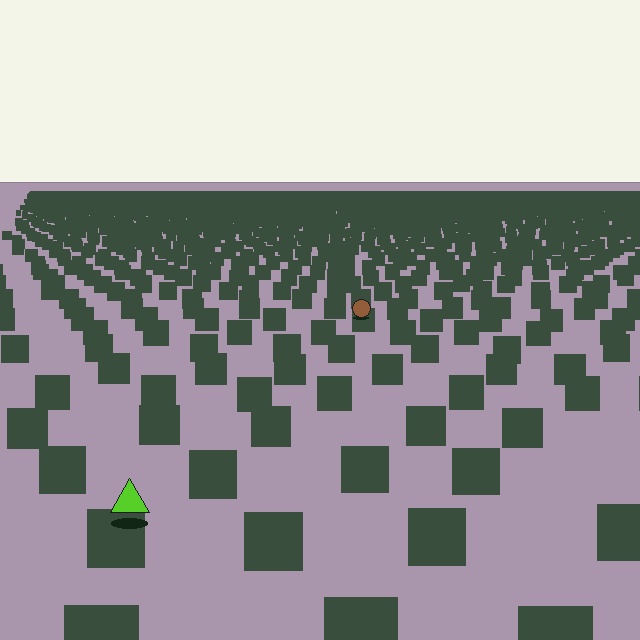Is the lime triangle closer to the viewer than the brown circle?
Yes. The lime triangle is closer — you can tell from the texture gradient: the ground texture is coarser near it.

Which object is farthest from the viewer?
The brown circle is farthest from the viewer. It appears smaller and the ground texture around it is denser.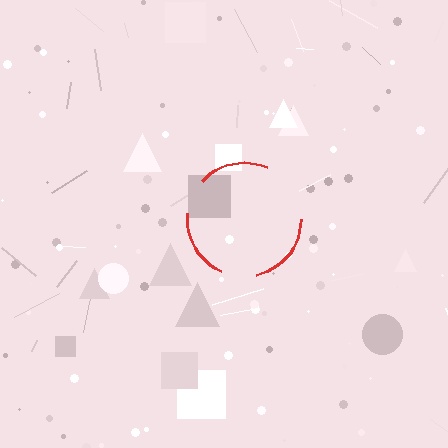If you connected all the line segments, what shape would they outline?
They would outline a circle.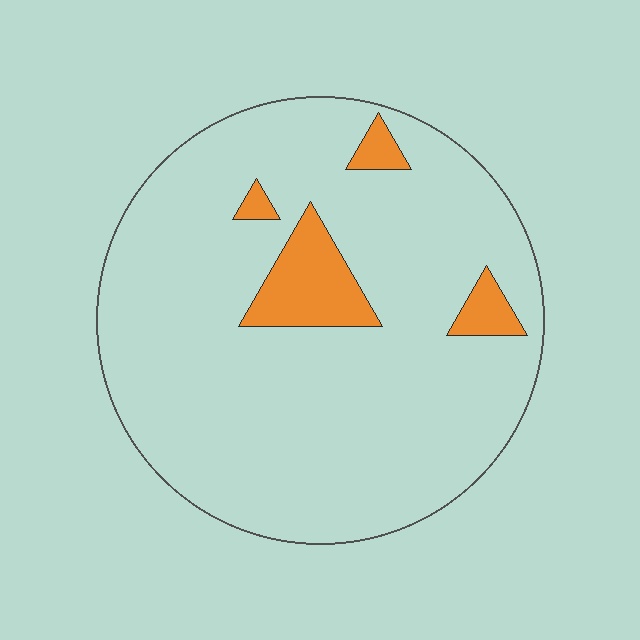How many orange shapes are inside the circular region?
4.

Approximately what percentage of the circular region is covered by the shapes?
Approximately 10%.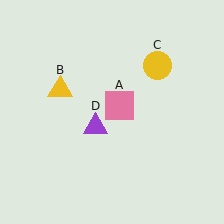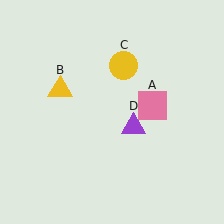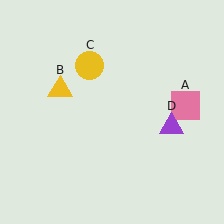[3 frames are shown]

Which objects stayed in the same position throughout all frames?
Yellow triangle (object B) remained stationary.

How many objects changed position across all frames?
3 objects changed position: pink square (object A), yellow circle (object C), purple triangle (object D).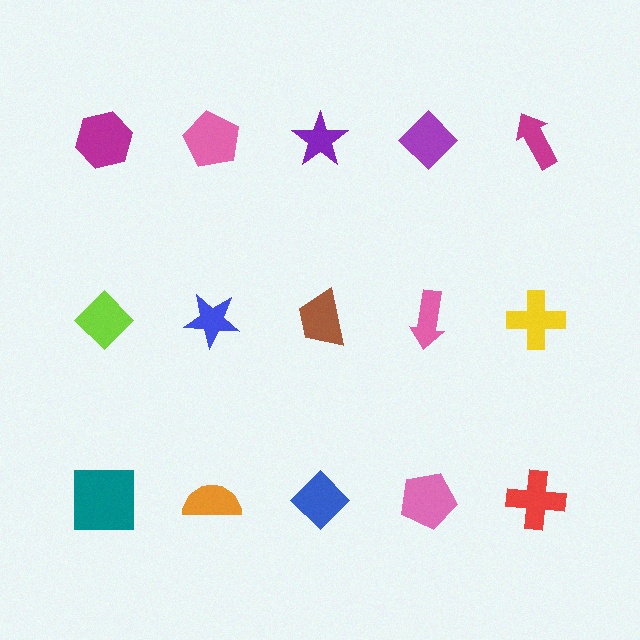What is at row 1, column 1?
A magenta hexagon.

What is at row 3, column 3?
A blue diamond.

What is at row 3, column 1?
A teal square.